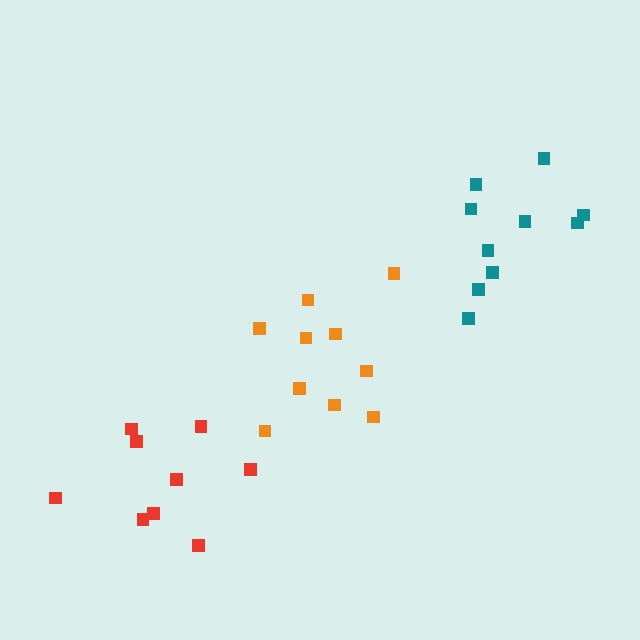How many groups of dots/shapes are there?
There are 3 groups.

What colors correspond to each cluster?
The clusters are colored: orange, red, teal.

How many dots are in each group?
Group 1: 10 dots, Group 2: 9 dots, Group 3: 10 dots (29 total).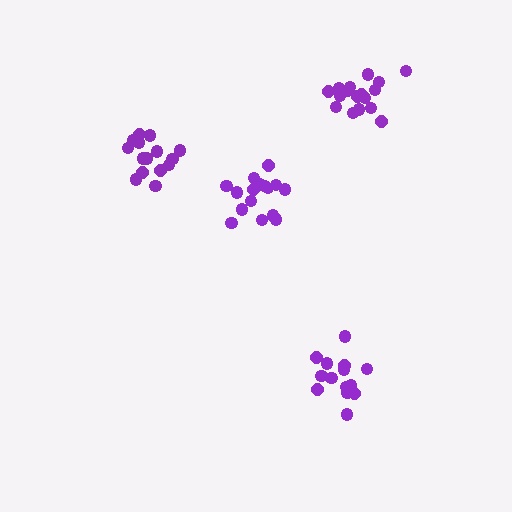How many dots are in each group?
Group 1: 16 dots, Group 2: 15 dots, Group 3: 17 dots, Group 4: 15 dots (63 total).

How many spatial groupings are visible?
There are 4 spatial groupings.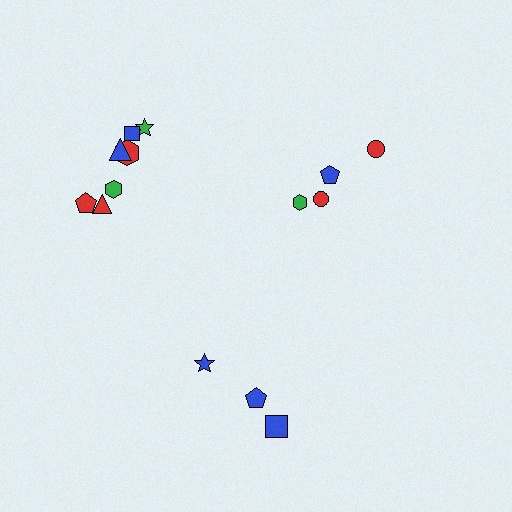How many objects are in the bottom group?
There are 3 objects.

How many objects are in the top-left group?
There are 7 objects.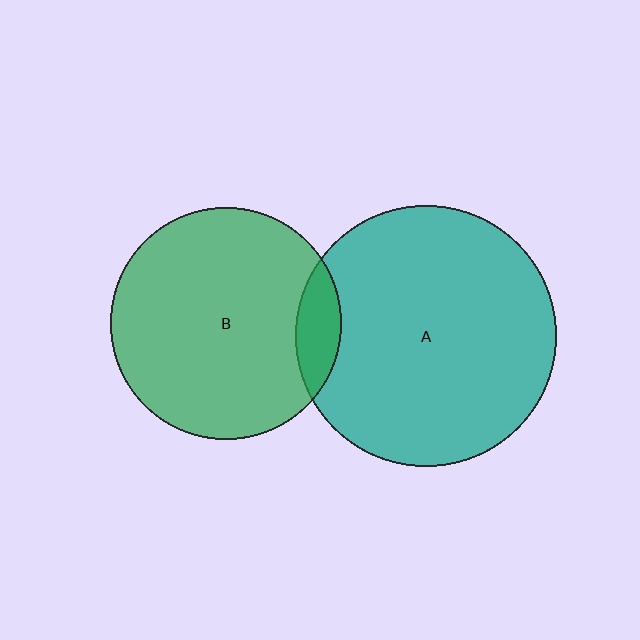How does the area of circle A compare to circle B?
Approximately 1.3 times.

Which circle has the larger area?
Circle A (teal).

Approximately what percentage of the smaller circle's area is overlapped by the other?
Approximately 10%.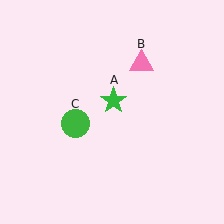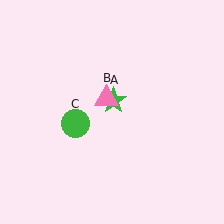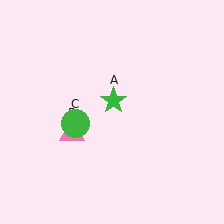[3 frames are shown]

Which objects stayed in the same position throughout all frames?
Green star (object A) and green circle (object C) remained stationary.